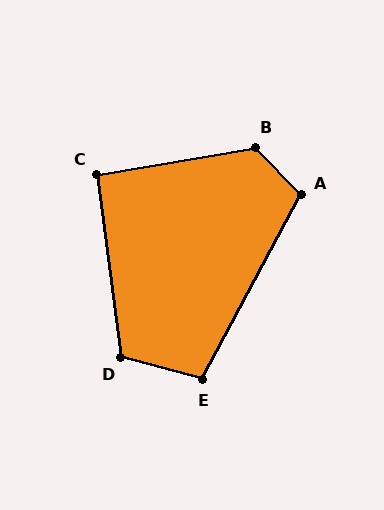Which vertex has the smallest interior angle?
C, at approximately 92 degrees.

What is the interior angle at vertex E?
Approximately 103 degrees (obtuse).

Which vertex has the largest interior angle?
B, at approximately 125 degrees.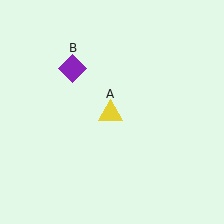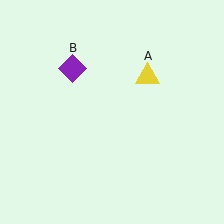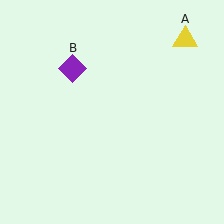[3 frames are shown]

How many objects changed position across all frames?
1 object changed position: yellow triangle (object A).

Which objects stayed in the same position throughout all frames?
Purple diamond (object B) remained stationary.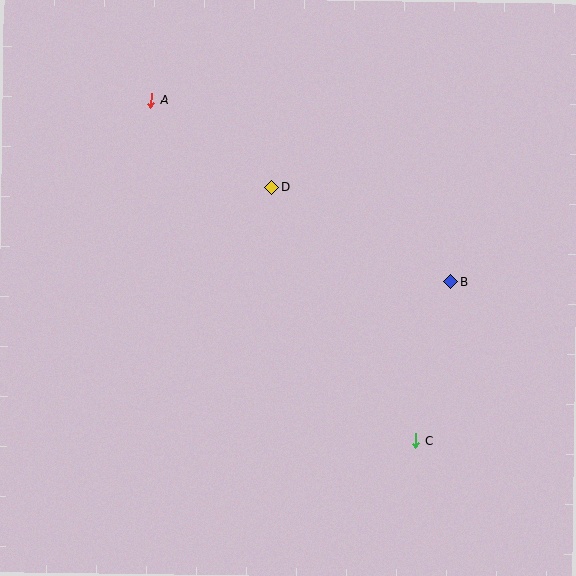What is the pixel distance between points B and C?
The distance between B and C is 163 pixels.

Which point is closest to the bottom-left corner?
Point C is closest to the bottom-left corner.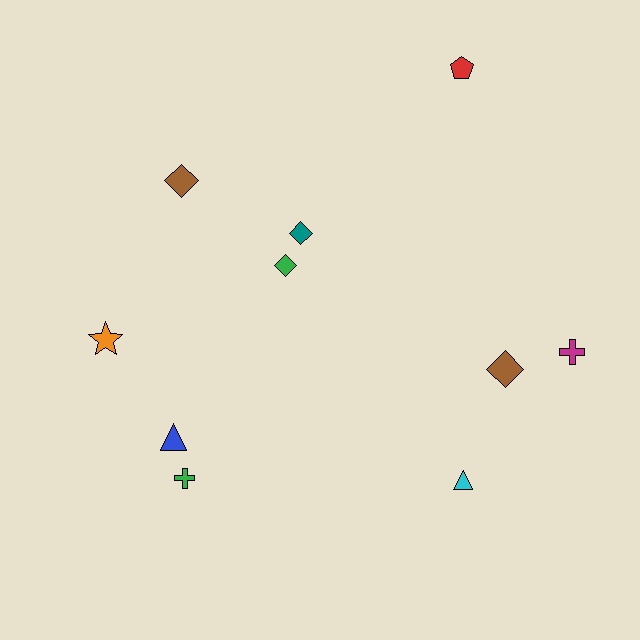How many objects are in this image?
There are 10 objects.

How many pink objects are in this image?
There are no pink objects.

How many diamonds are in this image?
There are 4 diamonds.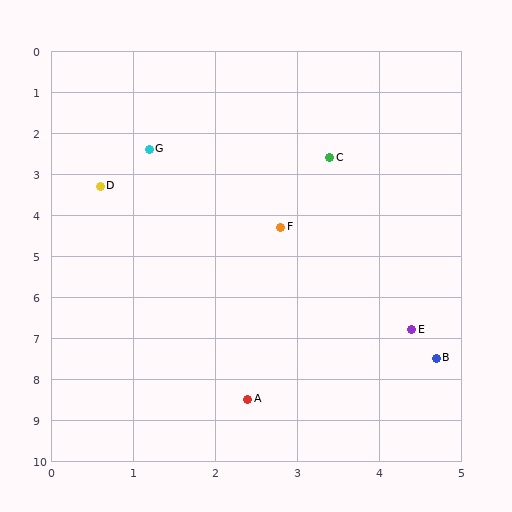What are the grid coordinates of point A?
Point A is at approximately (2.4, 8.5).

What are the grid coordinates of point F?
Point F is at approximately (2.8, 4.3).